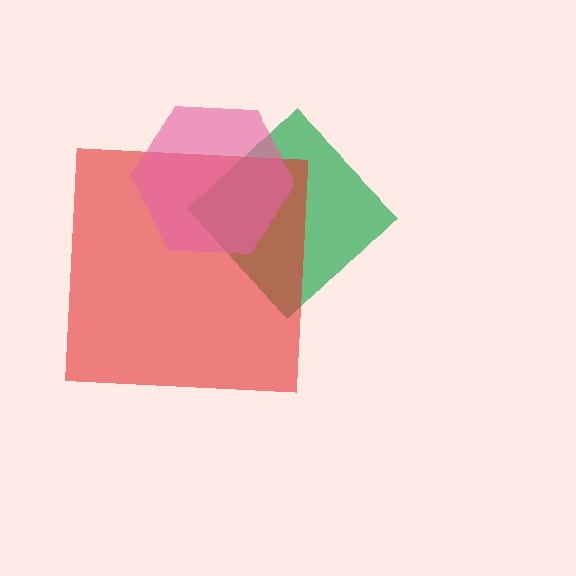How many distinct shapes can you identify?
There are 3 distinct shapes: a green diamond, a red square, a pink hexagon.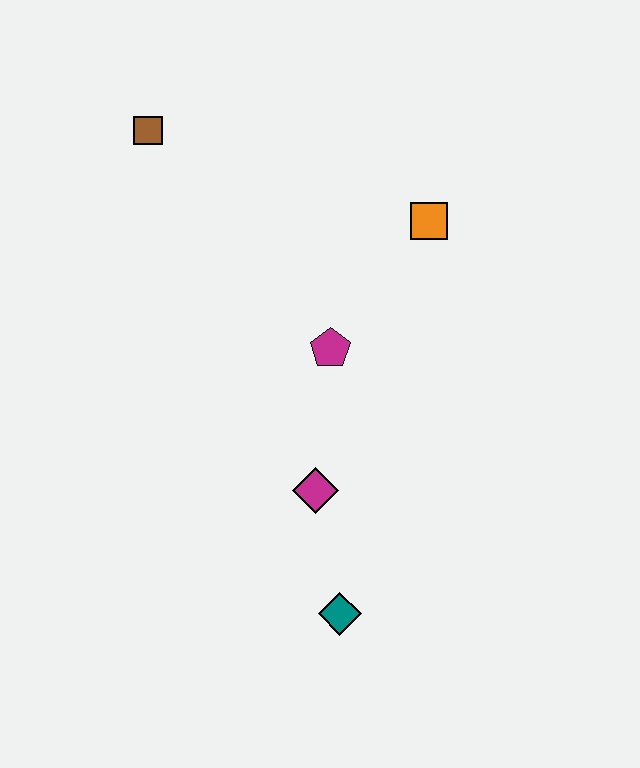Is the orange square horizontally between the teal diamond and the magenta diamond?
No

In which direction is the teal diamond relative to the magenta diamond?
The teal diamond is below the magenta diamond.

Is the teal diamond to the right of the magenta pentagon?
Yes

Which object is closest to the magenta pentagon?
The magenta diamond is closest to the magenta pentagon.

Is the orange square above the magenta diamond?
Yes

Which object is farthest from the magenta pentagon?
The brown square is farthest from the magenta pentagon.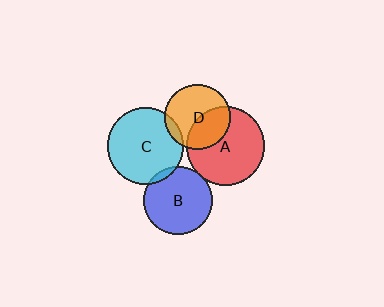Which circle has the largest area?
Circle A (red).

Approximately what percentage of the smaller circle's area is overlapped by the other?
Approximately 5%.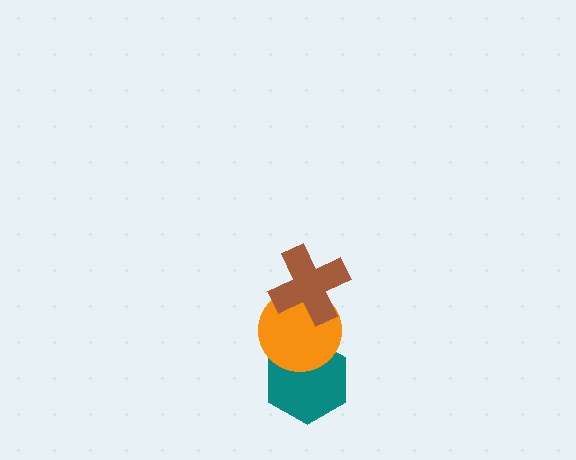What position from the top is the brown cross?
The brown cross is 1st from the top.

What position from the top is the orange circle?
The orange circle is 2nd from the top.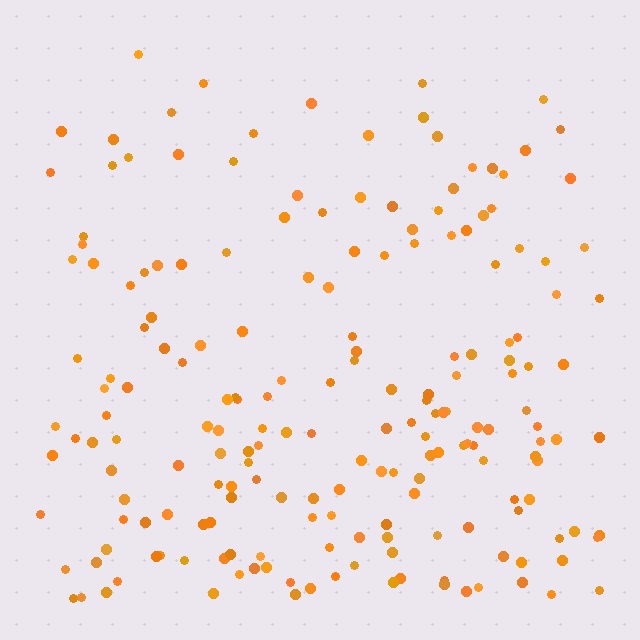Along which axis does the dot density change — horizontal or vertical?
Vertical.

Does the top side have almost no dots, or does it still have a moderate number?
Still a moderate number, just noticeably fewer than the bottom.